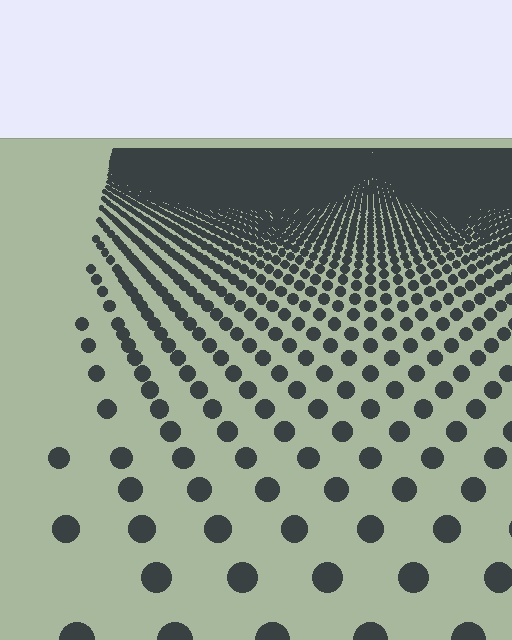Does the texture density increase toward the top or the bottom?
Density increases toward the top.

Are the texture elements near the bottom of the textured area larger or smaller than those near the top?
Larger. Near the bottom, elements are closer to the viewer and appear at a bigger on-screen size.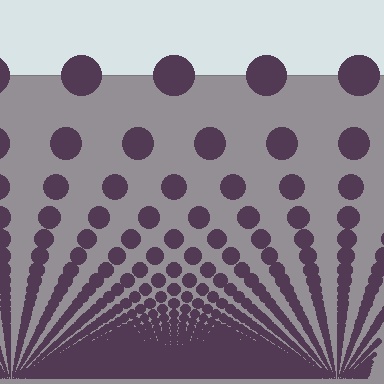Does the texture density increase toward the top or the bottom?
Density increases toward the bottom.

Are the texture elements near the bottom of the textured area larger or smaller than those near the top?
Smaller. The gradient is inverted — elements near the bottom are smaller and denser.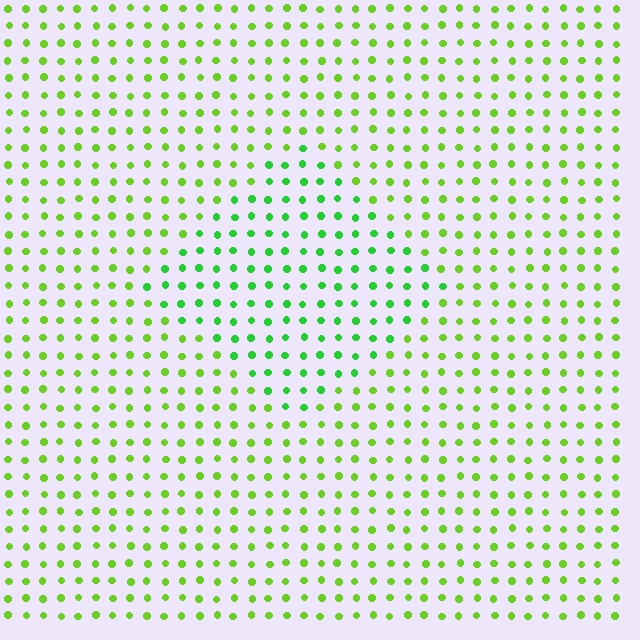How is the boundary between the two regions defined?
The boundary is defined purely by a slight shift in hue (about 30 degrees). Spacing, size, and orientation are identical on both sides.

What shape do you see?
I see a diamond.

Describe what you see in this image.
The image is filled with small lime elements in a uniform arrangement. A diamond-shaped region is visible where the elements are tinted to a slightly different hue, forming a subtle color boundary.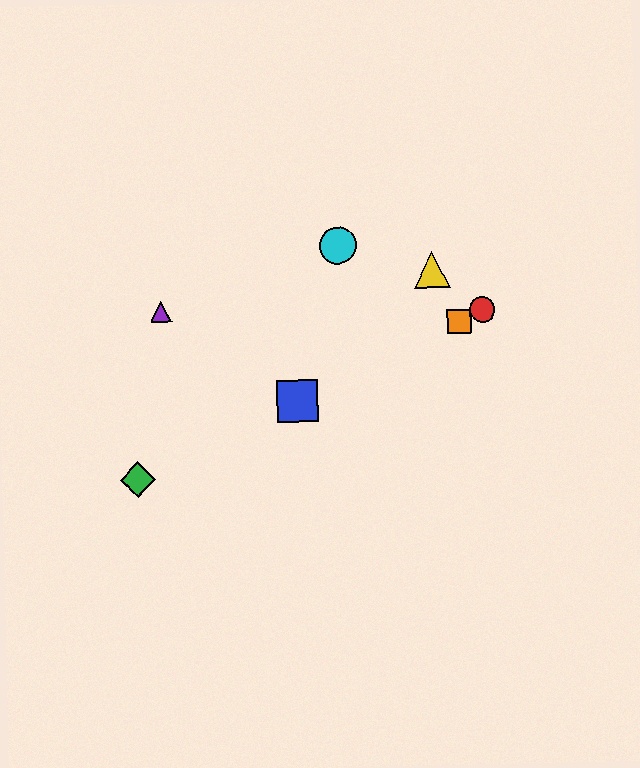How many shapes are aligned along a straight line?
4 shapes (the red circle, the blue square, the green diamond, the orange square) are aligned along a straight line.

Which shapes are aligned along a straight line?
The red circle, the blue square, the green diamond, the orange square are aligned along a straight line.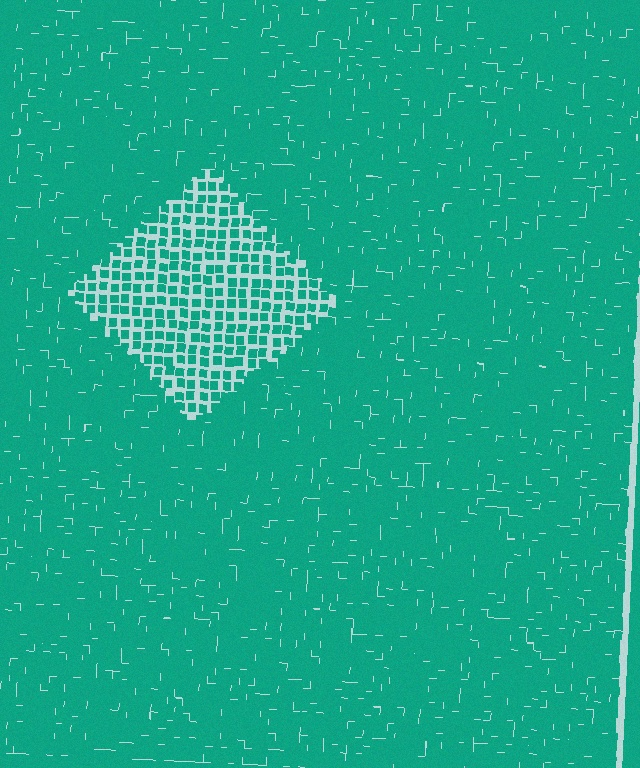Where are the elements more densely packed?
The elements are more densely packed outside the diamond boundary.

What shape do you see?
I see a diamond.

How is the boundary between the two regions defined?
The boundary is defined by a change in element density (approximately 2.2x ratio). All elements are the same color, size, and shape.